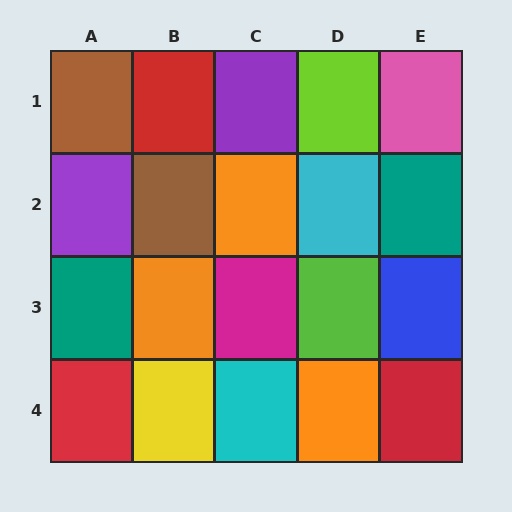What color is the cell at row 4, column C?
Cyan.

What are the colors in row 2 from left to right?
Purple, brown, orange, cyan, teal.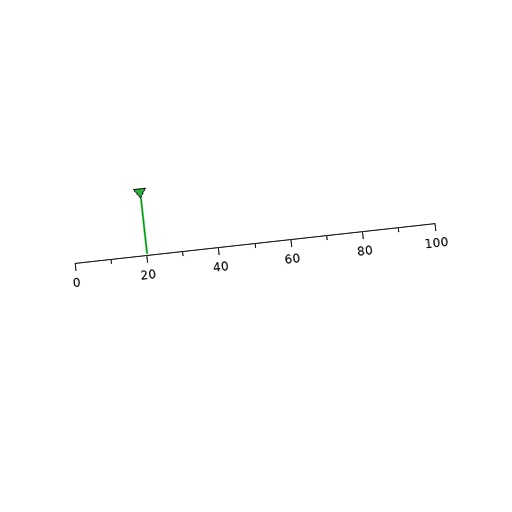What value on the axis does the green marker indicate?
The marker indicates approximately 20.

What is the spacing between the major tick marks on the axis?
The major ticks are spaced 20 apart.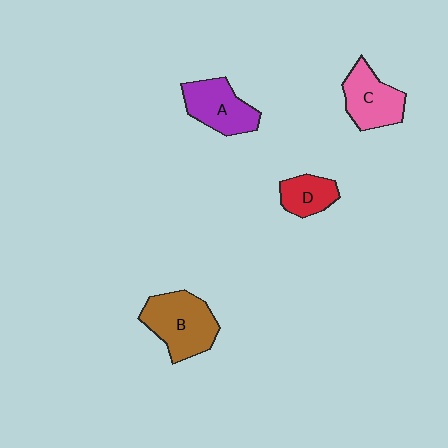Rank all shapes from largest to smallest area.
From largest to smallest: B (brown), A (purple), C (pink), D (red).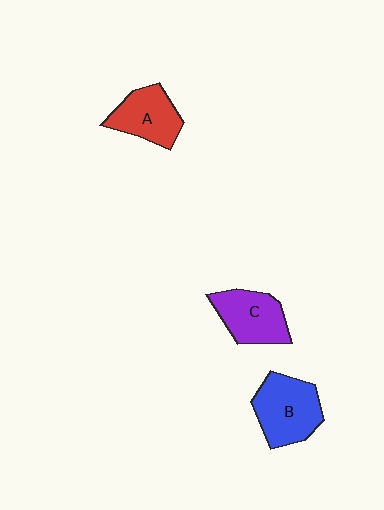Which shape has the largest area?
Shape B (blue).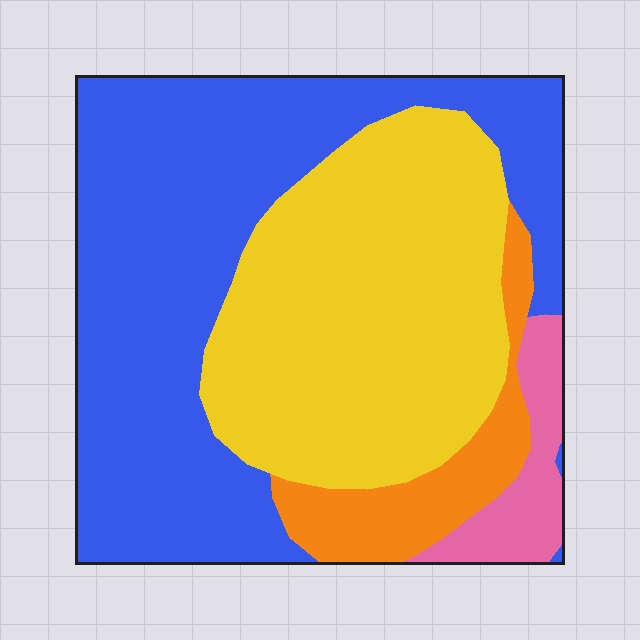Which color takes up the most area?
Blue, at roughly 45%.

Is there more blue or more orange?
Blue.